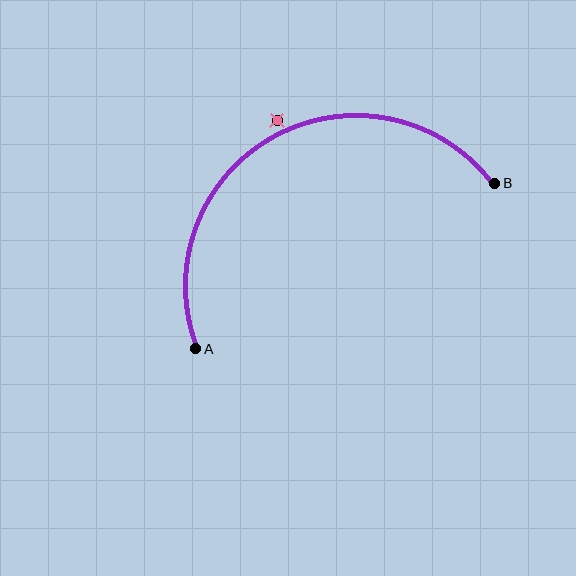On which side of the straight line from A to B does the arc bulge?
The arc bulges above the straight line connecting A and B.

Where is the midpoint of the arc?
The arc midpoint is the point on the curve farthest from the straight line joining A and B. It sits above that line.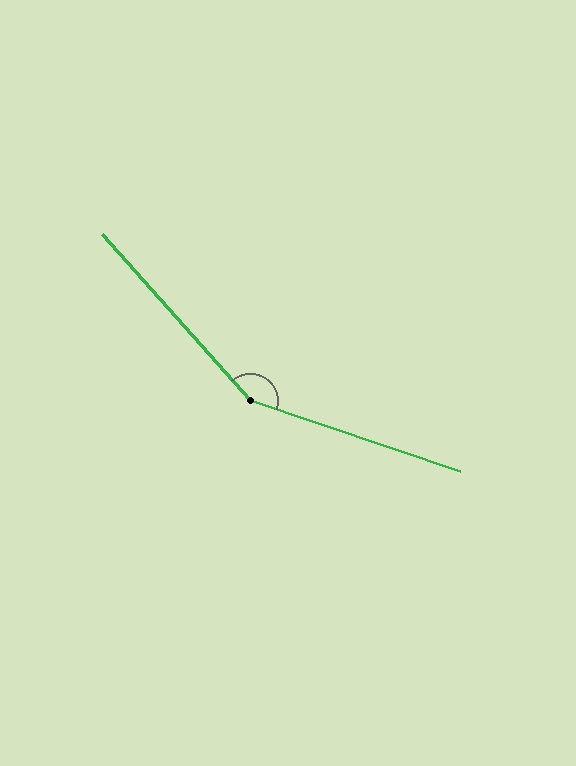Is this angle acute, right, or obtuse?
It is obtuse.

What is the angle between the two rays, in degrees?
Approximately 150 degrees.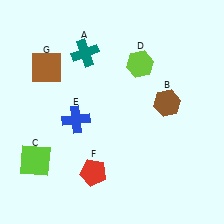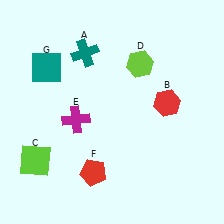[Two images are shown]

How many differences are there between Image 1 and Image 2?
There are 3 differences between the two images.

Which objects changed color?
B changed from brown to red. E changed from blue to magenta. G changed from brown to teal.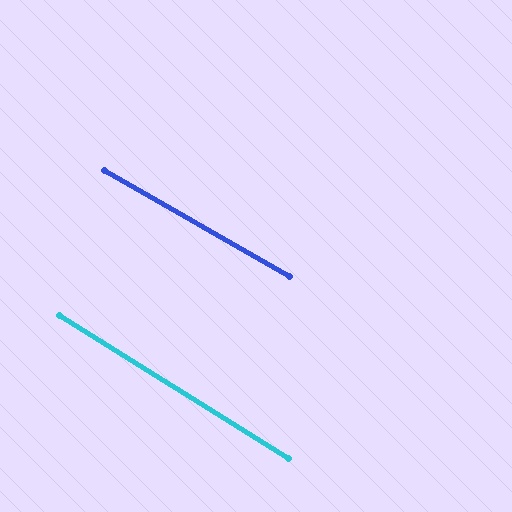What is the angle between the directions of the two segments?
Approximately 2 degrees.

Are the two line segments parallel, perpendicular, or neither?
Parallel — their directions differ by only 1.9°.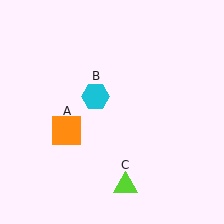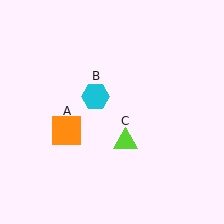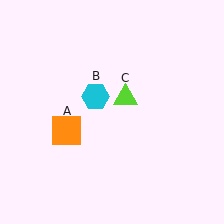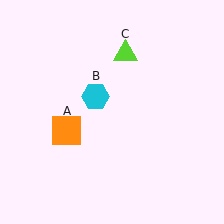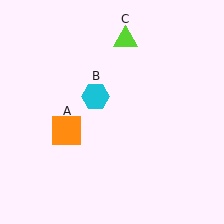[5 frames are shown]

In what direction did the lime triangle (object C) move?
The lime triangle (object C) moved up.